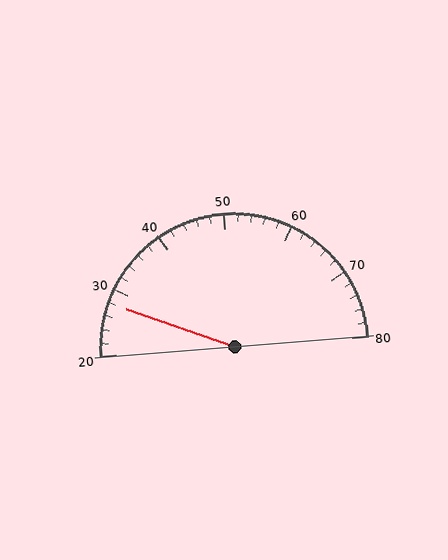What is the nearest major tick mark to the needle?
The nearest major tick mark is 30.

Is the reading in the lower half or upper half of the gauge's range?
The reading is in the lower half of the range (20 to 80).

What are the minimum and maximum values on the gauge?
The gauge ranges from 20 to 80.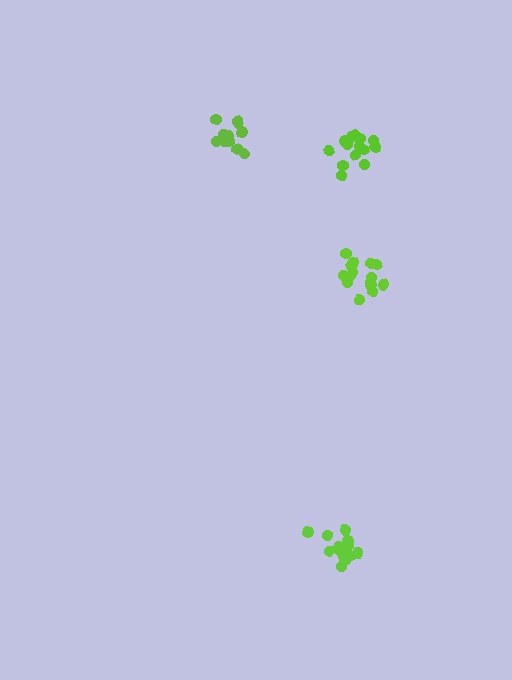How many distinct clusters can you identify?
There are 4 distinct clusters.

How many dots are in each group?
Group 1: 15 dots, Group 2: 14 dots, Group 3: 15 dots, Group 4: 12 dots (56 total).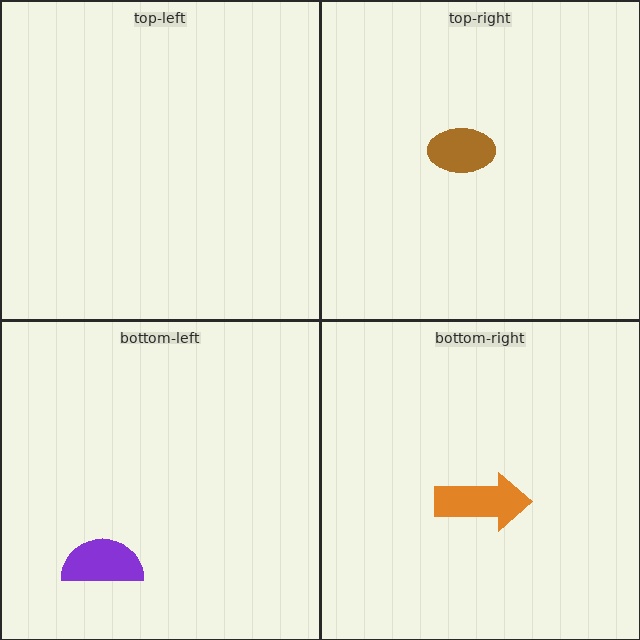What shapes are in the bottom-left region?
The purple semicircle.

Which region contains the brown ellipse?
The top-right region.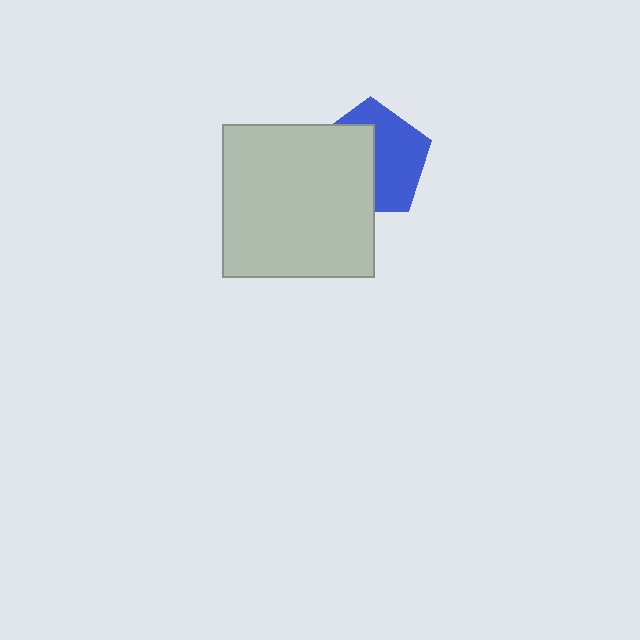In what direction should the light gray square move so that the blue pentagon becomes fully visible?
The light gray square should move left. That is the shortest direction to clear the overlap and leave the blue pentagon fully visible.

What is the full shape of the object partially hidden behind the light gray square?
The partially hidden object is a blue pentagon.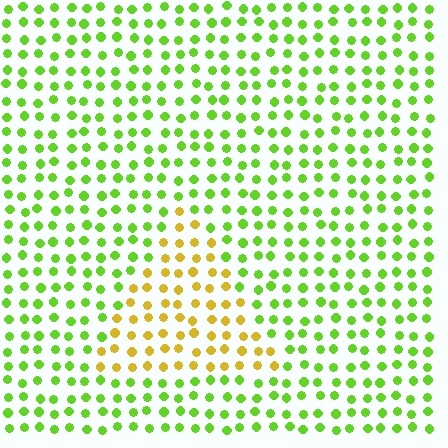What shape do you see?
I see a triangle.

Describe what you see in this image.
The image is filled with small lime elements in a uniform arrangement. A triangle-shaped region is visible where the elements are tinted to a slightly different hue, forming a subtle color boundary.